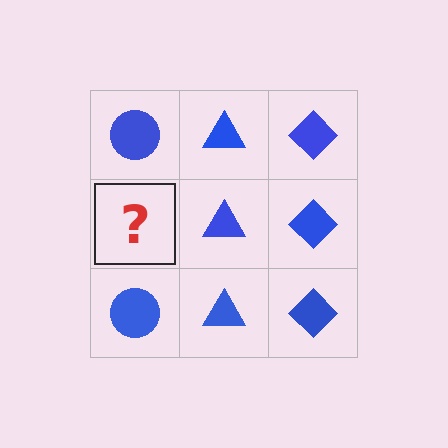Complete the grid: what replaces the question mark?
The question mark should be replaced with a blue circle.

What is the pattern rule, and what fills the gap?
The rule is that each column has a consistent shape. The gap should be filled with a blue circle.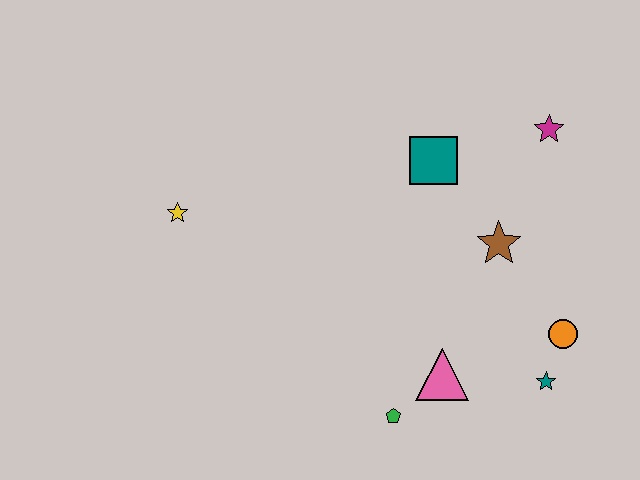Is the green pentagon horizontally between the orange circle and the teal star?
No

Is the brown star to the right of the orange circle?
No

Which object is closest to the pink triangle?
The green pentagon is closest to the pink triangle.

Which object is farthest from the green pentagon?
The magenta star is farthest from the green pentagon.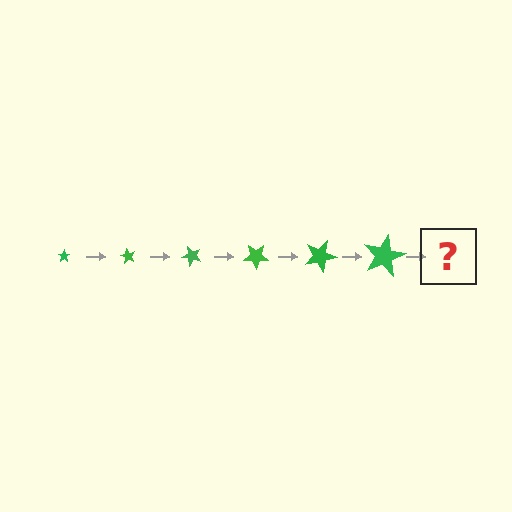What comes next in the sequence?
The next element should be a star, larger than the previous one and rotated 360 degrees from the start.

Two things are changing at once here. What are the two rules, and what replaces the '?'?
The two rules are that the star grows larger each step and it rotates 60 degrees each step. The '?' should be a star, larger than the previous one and rotated 360 degrees from the start.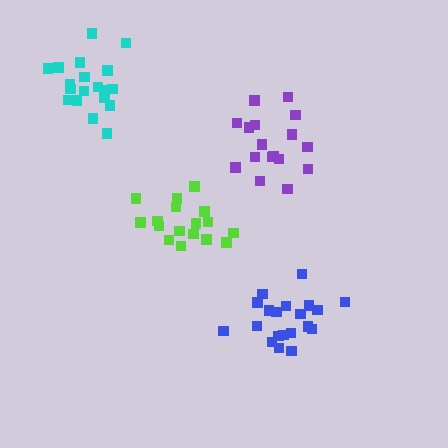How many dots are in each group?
Group 1: 17 dots, Group 2: 20 dots, Group 3: 17 dots, Group 4: 19 dots (73 total).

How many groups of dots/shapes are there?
There are 4 groups.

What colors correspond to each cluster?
The clusters are colored: purple, blue, lime, cyan.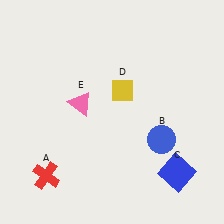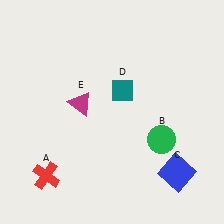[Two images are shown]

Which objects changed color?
B changed from blue to green. D changed from yellow to teal. E changed from pink to magenta.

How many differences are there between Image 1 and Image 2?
There are 3 differences between the two images.